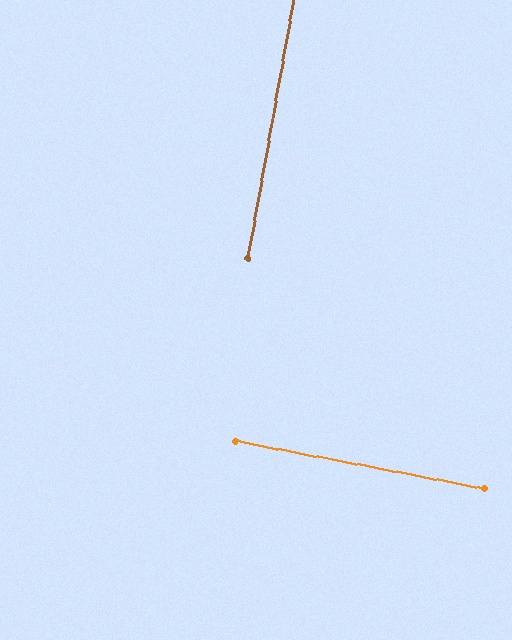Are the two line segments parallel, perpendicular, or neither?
Perpendicular — they meet at approximately 89°.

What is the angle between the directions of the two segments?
Approximately 89 degrees.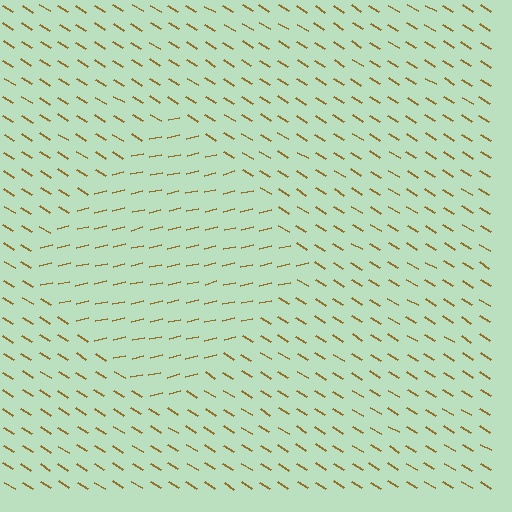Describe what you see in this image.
The image is filled with small brown line segments. A diamond region in the image has lines oriented differently from the surrounding lines, creating a visible texture boundary.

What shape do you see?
I see a diamond.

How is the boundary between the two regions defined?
The boundary is defined purely by a change in line orientation (approximately 45 degrees difference). All lines are the same color and thickness.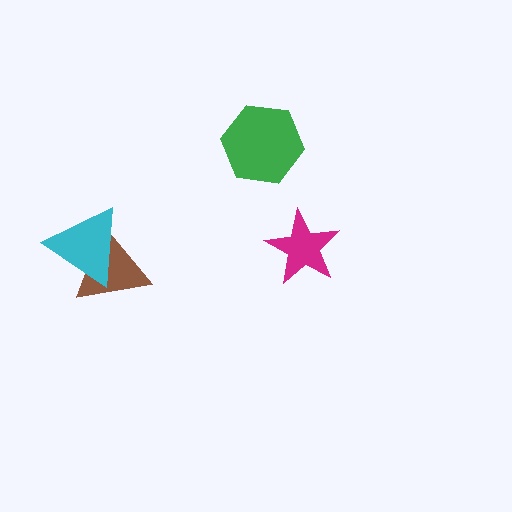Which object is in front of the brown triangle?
The cyan triangle is in front of the brown triangle.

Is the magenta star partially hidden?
No, no other shape covers it.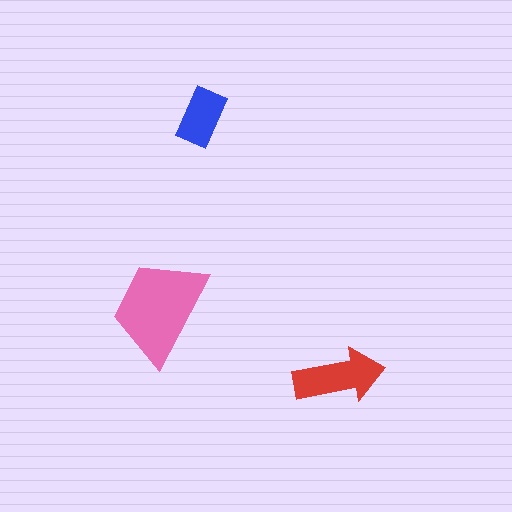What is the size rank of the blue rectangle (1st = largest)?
3rd.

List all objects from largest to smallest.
The pink trapezoid, the red arrow, the blue rectangle.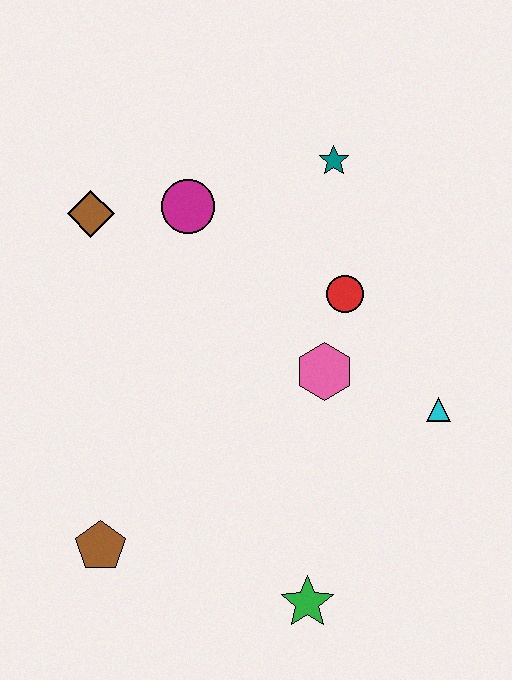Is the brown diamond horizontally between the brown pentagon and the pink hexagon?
No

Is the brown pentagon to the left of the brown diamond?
No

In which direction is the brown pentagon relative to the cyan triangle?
The brown pentagon is to the left of the cyan triangle.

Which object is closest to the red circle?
The pink hexagon is closest to the red circle.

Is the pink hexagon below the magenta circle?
Yes